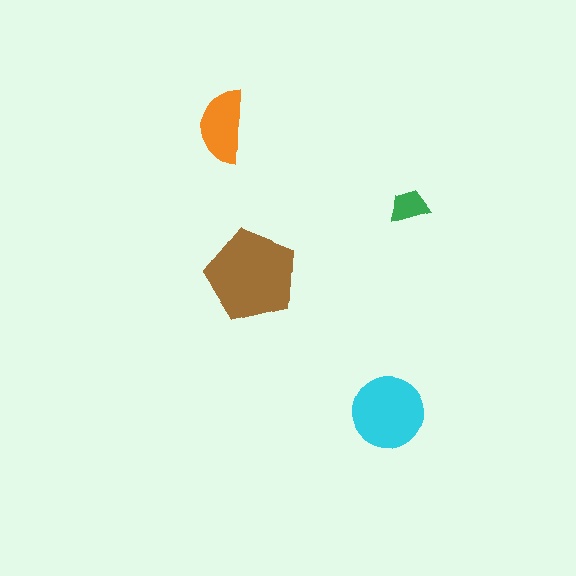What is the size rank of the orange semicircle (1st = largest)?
3rd.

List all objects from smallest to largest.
The green trapezoid, the orange semicircle, the cyan circle, the brown pentagon.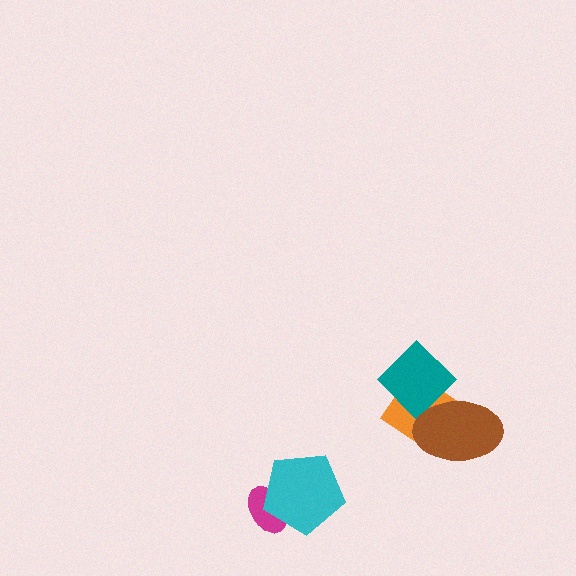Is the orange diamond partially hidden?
Yes, it is partially covered by another shape.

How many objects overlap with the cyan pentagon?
1 object overlaps with the cyan pentagon.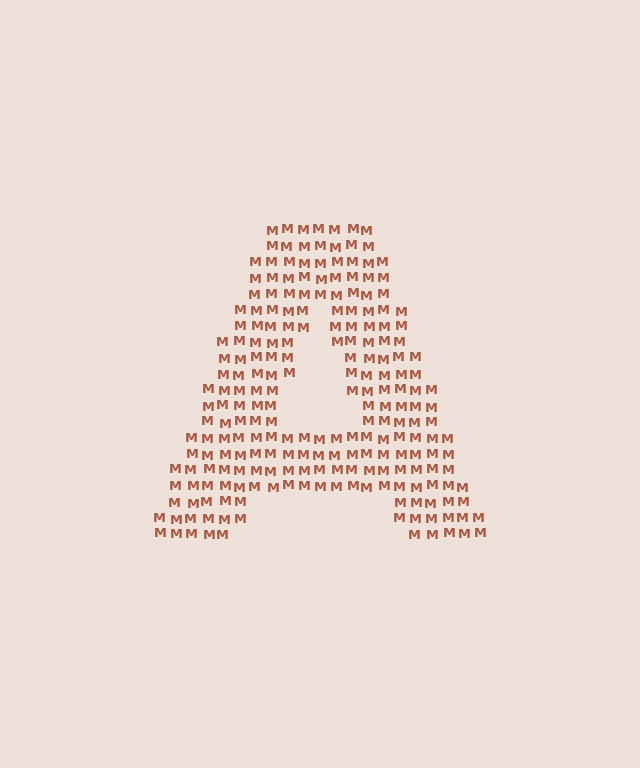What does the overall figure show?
The overall figure shows the letter A.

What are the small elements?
The small elements are letter M's.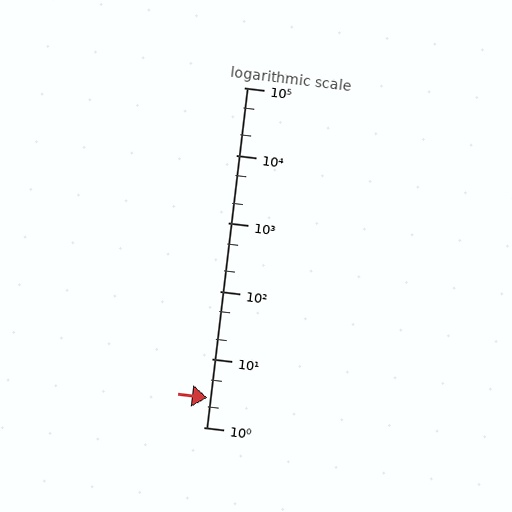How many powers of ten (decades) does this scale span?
The scale spans 5 decades, from 1 to 100000.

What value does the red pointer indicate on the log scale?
The pointer indicates approximately 2.7.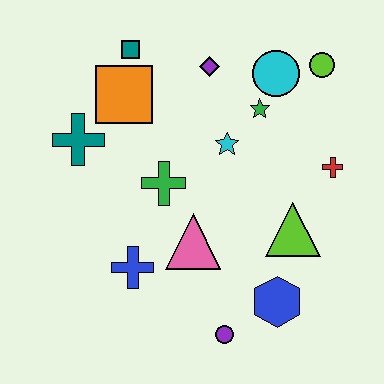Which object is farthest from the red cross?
The teal cross is farthest from the red cross.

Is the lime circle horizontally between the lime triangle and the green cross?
No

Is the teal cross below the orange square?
Yes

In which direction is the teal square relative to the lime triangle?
The teal square is above the lime triangle.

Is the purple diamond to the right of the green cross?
Yes